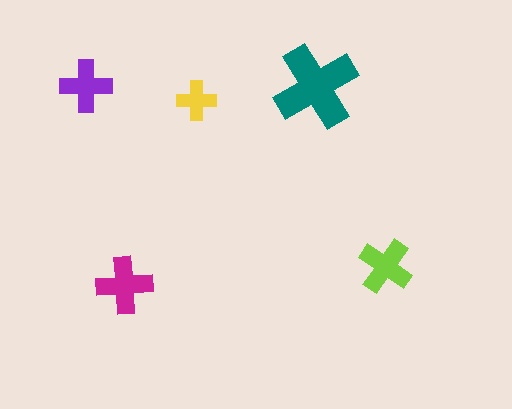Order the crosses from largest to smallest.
the teal one, the magenta one, the lime one, the purple one, the yellow one.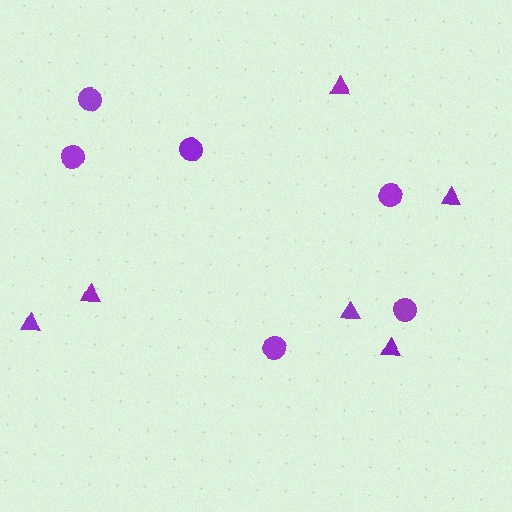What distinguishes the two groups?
There are 2 groups: one group of triangles (6) and one group of circles (6).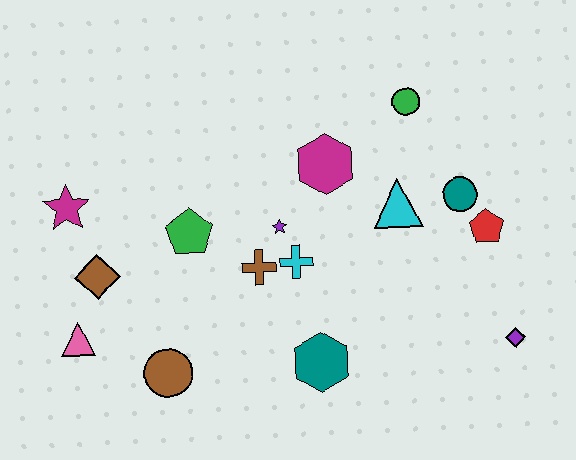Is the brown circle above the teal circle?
No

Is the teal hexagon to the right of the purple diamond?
No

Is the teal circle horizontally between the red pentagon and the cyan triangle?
Yes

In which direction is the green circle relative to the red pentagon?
The green circle is above the red pentagon.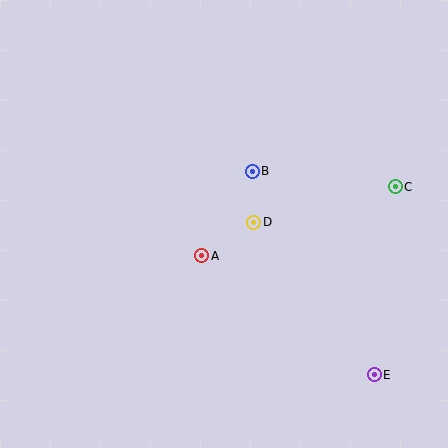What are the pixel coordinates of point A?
Point A is at (202, 256).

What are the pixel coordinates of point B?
Point B is at (252, 171).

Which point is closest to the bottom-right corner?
Point E is closest to the bottom-right corner.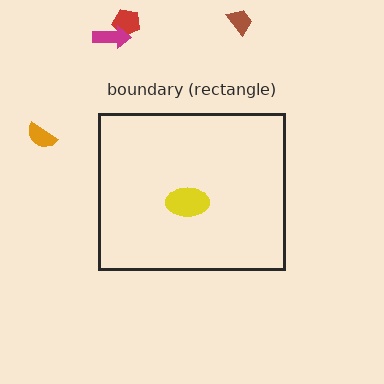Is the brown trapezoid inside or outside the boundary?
Outside.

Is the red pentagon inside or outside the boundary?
Outside.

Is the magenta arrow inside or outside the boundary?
Outside.